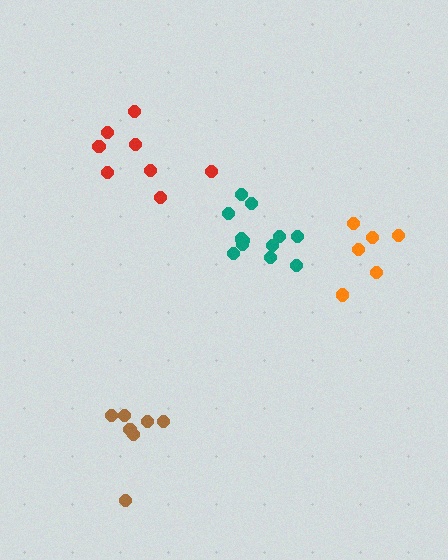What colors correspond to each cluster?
The clusters are colored: brown, orange, red, teal.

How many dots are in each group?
Group 1: 7 dots, Group 2: 6 dots, Group 3: 8 dots, Group 4: 12 dots (33 total).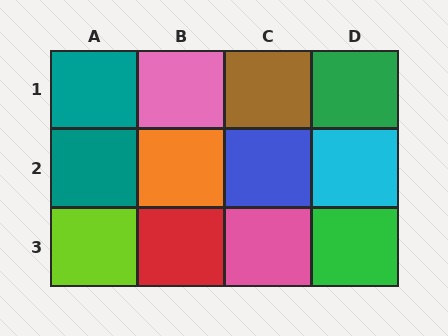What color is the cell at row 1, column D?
Green.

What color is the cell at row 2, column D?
Cyan.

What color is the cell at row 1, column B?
Pink.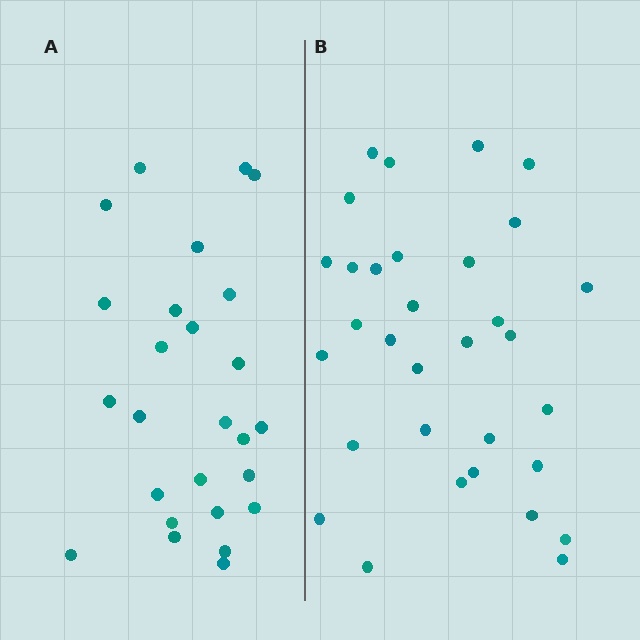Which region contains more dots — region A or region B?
Region B (the right region) has more dots.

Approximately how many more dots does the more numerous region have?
Region B has about 6 more dots than region A.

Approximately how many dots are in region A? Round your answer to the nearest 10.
About 30 dots. (The exact count is 26, which rounds to 30.)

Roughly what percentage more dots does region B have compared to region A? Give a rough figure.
About 25% more.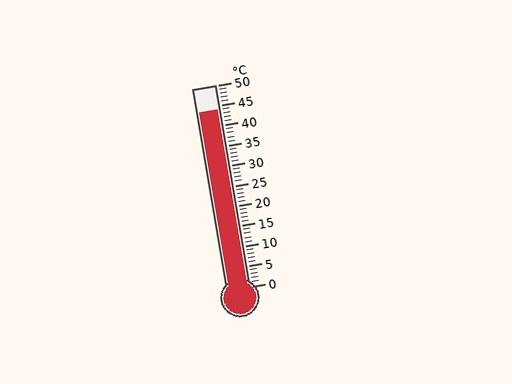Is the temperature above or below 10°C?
The temperature is above 10°C.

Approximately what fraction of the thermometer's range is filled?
The thermometer is filled to approximately 90% of its range.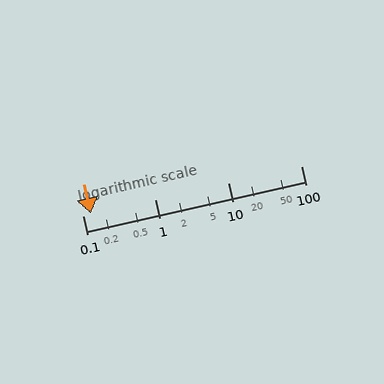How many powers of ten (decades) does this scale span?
The scale spans 3 decades, from 0.1 to 100.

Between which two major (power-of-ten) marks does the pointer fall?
The pointer is between 0.1 and 1.